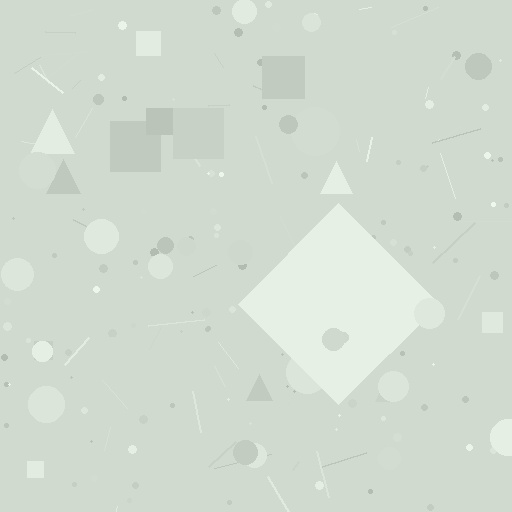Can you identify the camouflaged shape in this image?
The camouflaged shape is a diamond.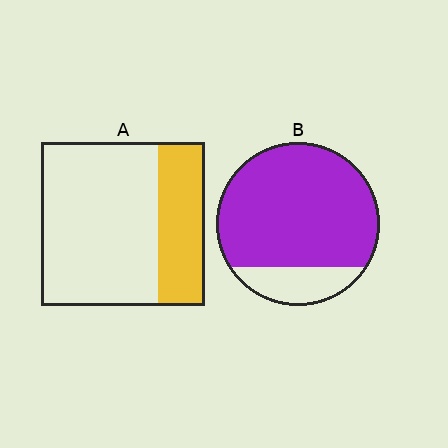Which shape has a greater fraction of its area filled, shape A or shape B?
Shape B.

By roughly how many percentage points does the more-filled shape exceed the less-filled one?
By roughly 55 percentage points (B over A).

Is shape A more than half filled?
No.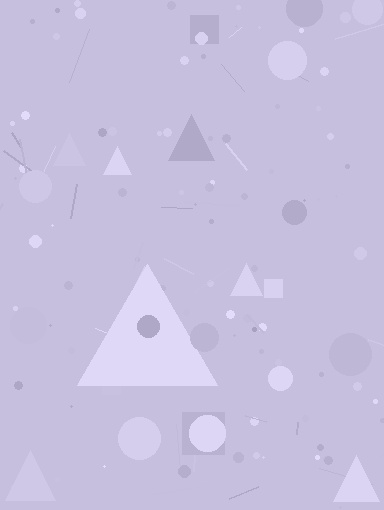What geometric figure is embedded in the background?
A triangle is embedded in the background.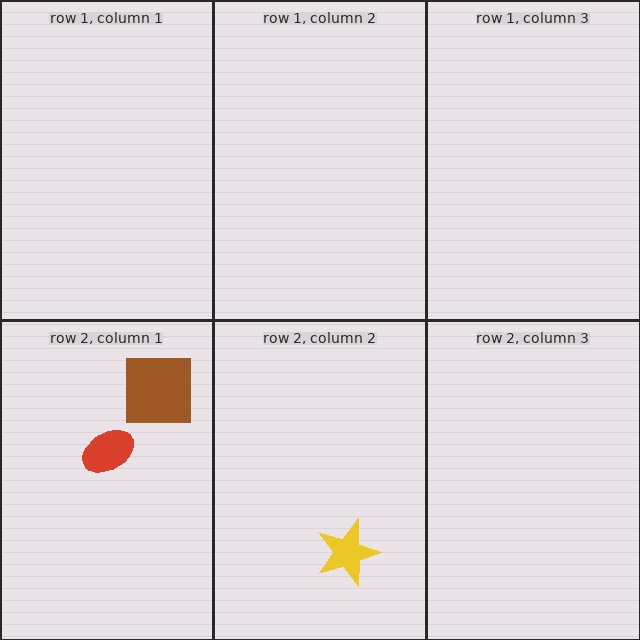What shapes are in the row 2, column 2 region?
The yellow star.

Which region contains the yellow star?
The row 2, column 2 region.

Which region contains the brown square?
The row 2, column 1 region.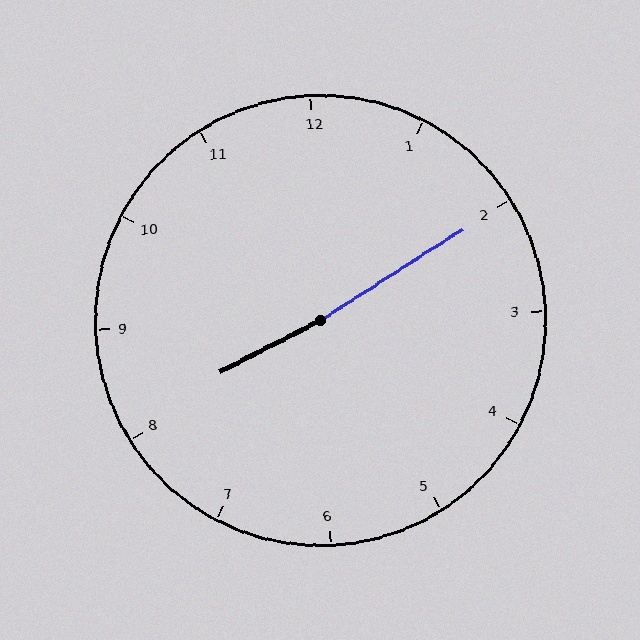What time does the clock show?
8:10.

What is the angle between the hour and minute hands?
Approximately 175 degrees.